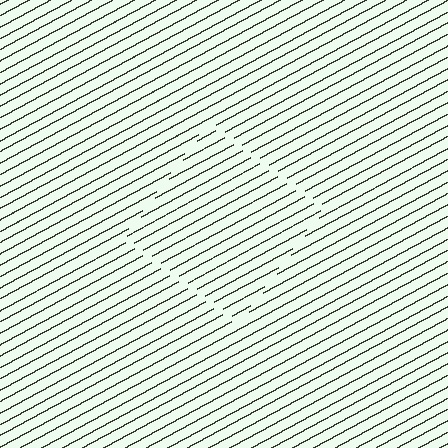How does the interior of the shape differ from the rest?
The interior of the shape contains the same grating, shifted by half a period — the contour is defined by the phase discontinuity where line-ends from the inner and outer gratings abut.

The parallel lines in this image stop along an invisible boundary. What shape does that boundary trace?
An illusory square. The interior of the shape contains the same grating, shifted by half a period — the contour is defined by the phase discontinuity where line-ends from the inner and outer gratings abut.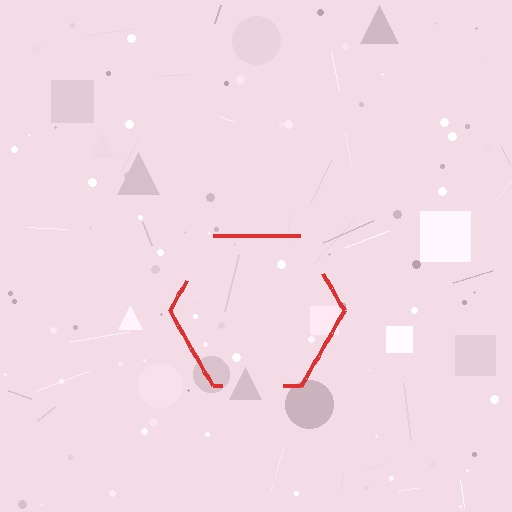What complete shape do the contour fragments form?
The contour fragments form a hexagon.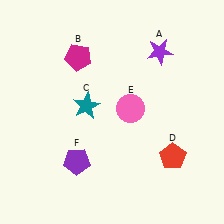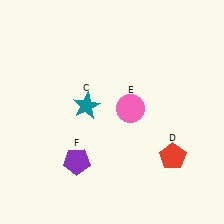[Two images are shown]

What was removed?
The purple star (A), the magenta pentagon (B) were removed in Image 2.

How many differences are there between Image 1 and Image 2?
There are 2 differences between the two images.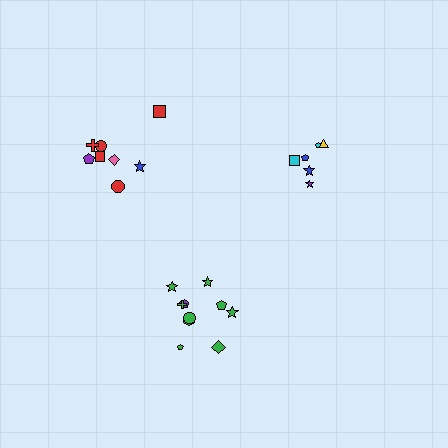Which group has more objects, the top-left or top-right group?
The top-left group.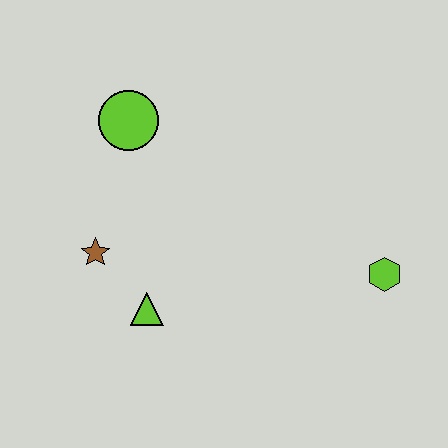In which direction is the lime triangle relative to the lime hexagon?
The lime triangle is to the left of the lime hexagon.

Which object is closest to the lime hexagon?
The lime triangle is closest to the lime hexagon.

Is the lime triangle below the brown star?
Yes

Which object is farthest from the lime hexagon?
The lime circle is farthest from the lime hexagon.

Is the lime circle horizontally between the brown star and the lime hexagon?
Yes